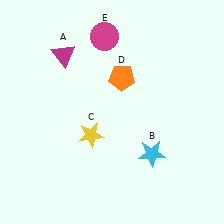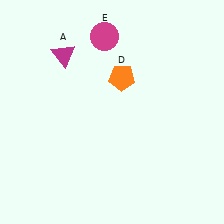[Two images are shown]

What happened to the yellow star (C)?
The yellow star (C) was removed in Image 2. It was in the bottom-left area of Image 1.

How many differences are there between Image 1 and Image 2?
There are 2 differences between the two images.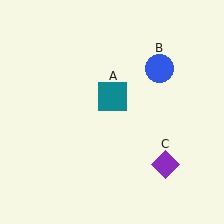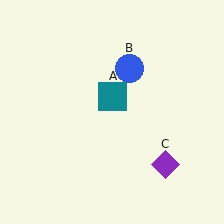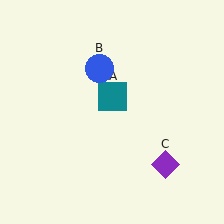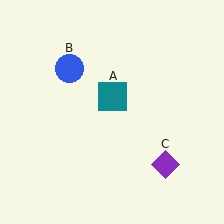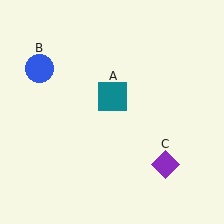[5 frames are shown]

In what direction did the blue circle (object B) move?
The blue circle (object B) moved left.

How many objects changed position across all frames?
1 object changed position: blue circle (object B).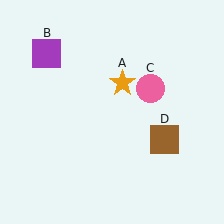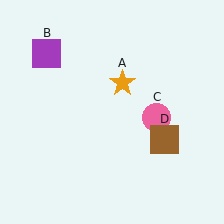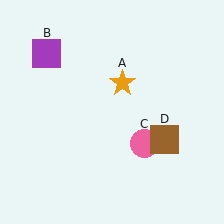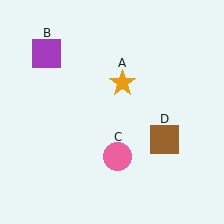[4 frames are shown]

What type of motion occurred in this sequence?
The pink circle (object C) rotated clockwise around the center of the scene.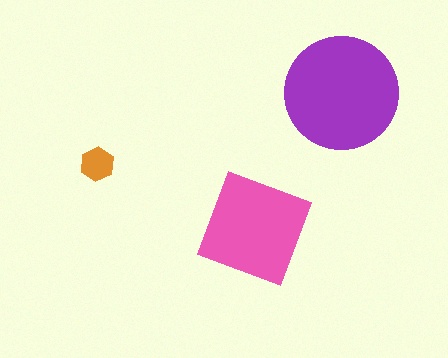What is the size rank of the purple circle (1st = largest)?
1st.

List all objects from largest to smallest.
The purple circle, the pink square, the orange hexagon.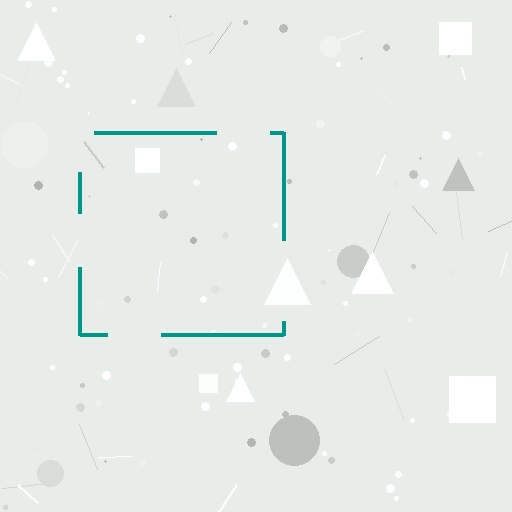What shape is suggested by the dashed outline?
The dashed outline suggests a square.